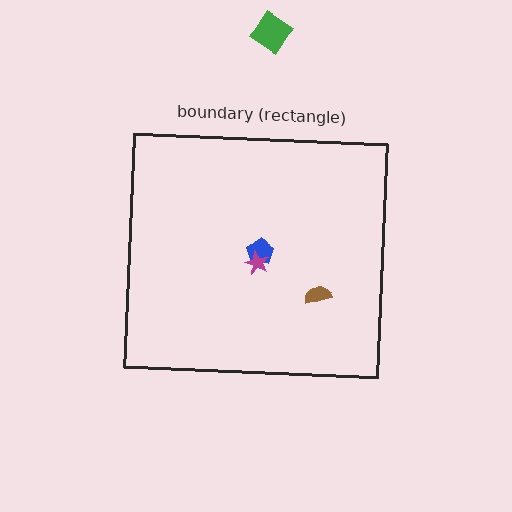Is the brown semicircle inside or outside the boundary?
Inside.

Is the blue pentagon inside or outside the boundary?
Inside.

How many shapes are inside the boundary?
3 inside, 1 outside.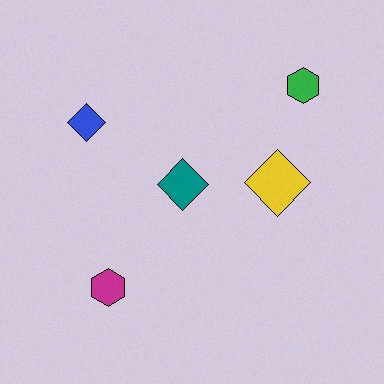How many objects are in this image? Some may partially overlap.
There are 5 objects.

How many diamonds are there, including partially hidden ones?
There are 3 diamonds.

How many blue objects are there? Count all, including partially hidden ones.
There is 1 blue object.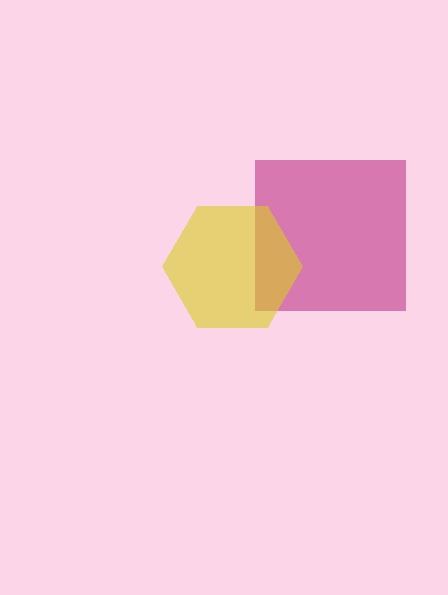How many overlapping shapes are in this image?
There are 2 overlapping shapes in the image.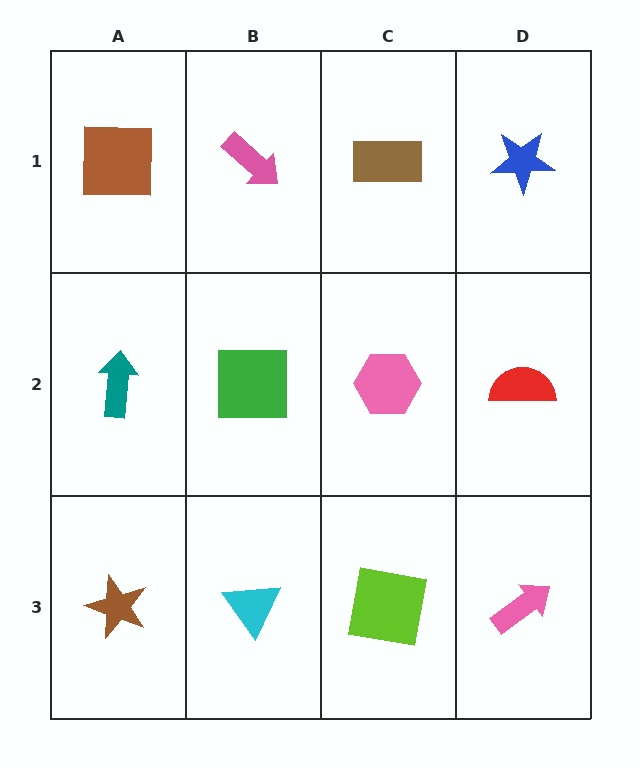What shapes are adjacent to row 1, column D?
A red semicircle (row 2, column D), a brown rectangle (row 1, column C).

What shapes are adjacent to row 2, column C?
A brown rectangle (row 1, column C), a lime square (row 3, column C), a green square (row 2, column B), a red semicircle (row 2, column D).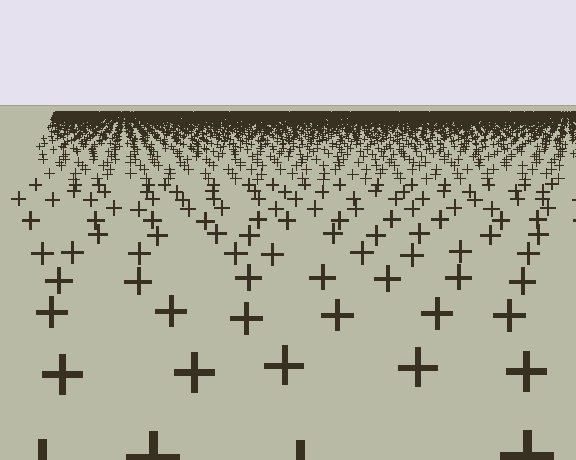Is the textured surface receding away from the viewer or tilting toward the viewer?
The surface is receding away from the viewer. Texture elements get smaller and denser toward the top.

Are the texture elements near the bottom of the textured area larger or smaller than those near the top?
Larger. Near the bottom, elements are closer to the viewer and appear at a bigger on-screen size.